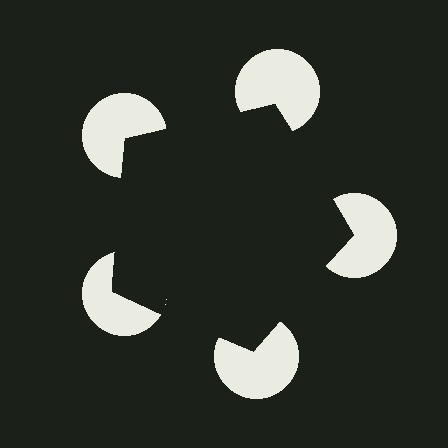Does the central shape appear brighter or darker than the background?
It typically appears slightly darker than the background, even though no actual brightness change is drawn.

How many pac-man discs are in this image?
There are 5 — one at each vertex of the illusory pentagon.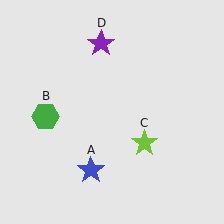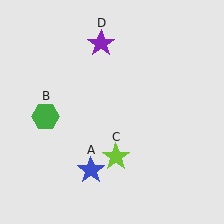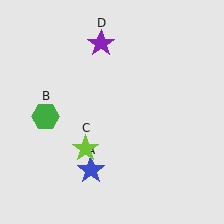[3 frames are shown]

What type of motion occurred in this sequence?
The lime star (object C) rotated clockwise around the center of the scene.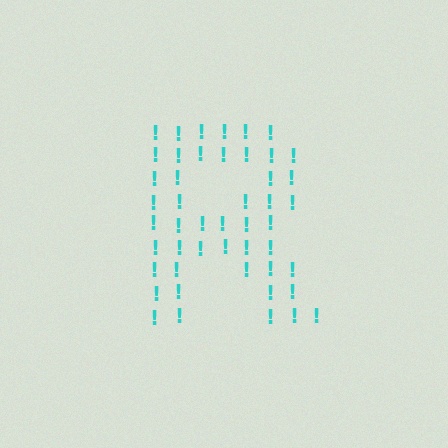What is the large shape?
The large shape is the letter R.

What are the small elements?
The small elements are exclamation marks.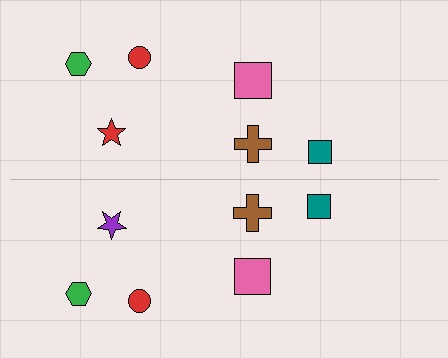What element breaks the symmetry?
The purple star on the bottom side breaks the symmetry — its mirror counterpart is red.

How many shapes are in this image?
There are 12 shapes in this image.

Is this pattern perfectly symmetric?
No, the pattern is not perfectly symmetric. The purple star on the bottom side breaks the symmetry — its mirror counterpart is red.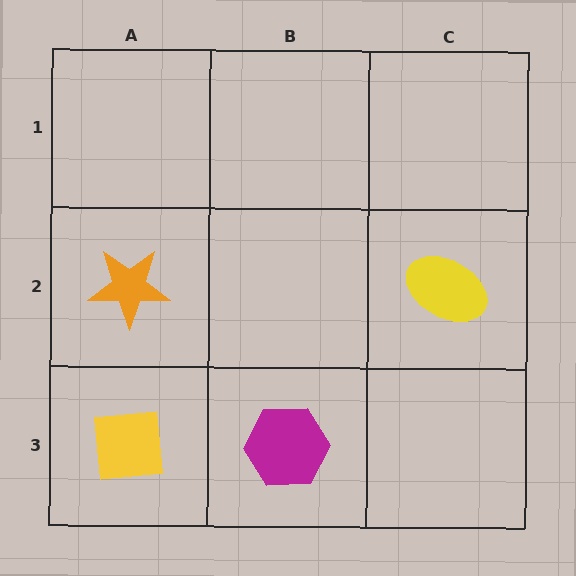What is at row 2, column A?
An orange star.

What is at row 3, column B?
A magenta hexagon.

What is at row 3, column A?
A yellow square.